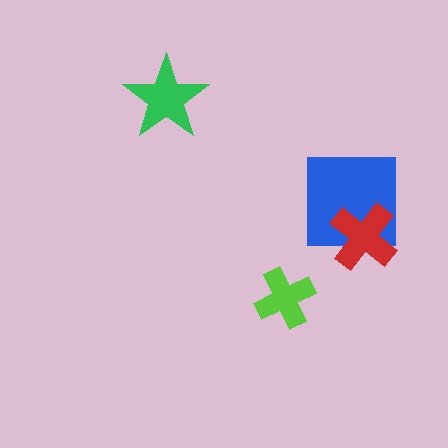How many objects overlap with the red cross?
1 object overlaps with the red cross.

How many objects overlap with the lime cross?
0 objects overlap with the lime cross.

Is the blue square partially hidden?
Yes, it is partially covered by another shape.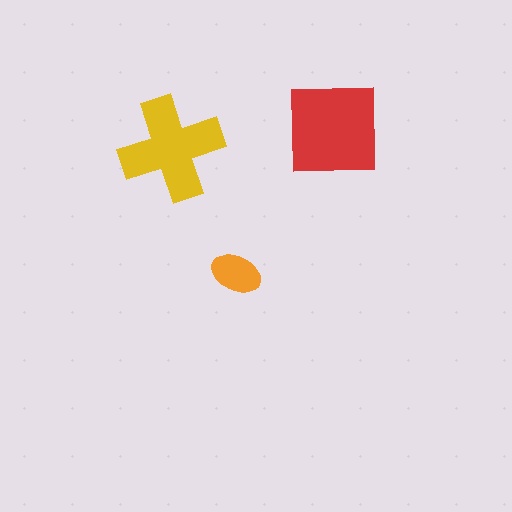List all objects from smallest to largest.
The orange ellipse, the yellow cross, the red square.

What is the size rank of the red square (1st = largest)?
1st.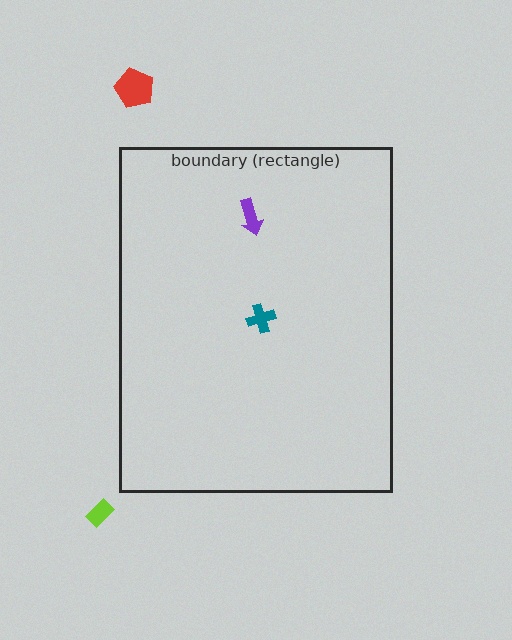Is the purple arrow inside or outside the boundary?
Inside.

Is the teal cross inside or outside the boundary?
Inside.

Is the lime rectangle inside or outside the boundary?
Outside.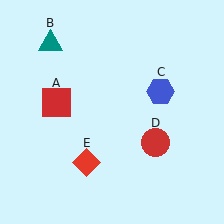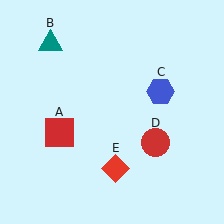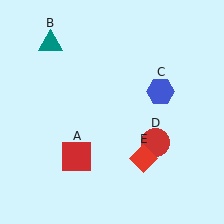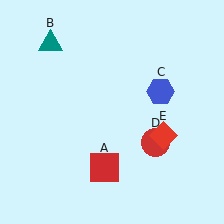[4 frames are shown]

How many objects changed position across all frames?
2 objects changed position: red square (object A), red diamond (object E).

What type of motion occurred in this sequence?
The red square (object A), red diamond (object E) rotated counterclockwise around the center of the scene.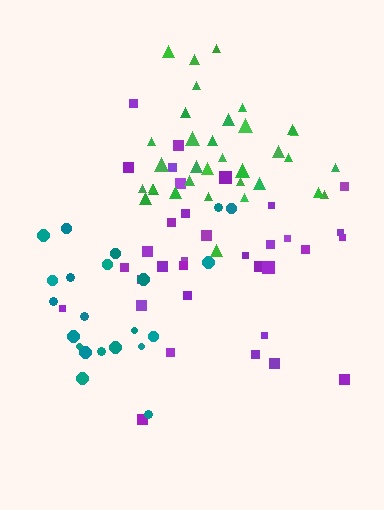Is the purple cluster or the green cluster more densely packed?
Green.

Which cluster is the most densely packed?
Green.